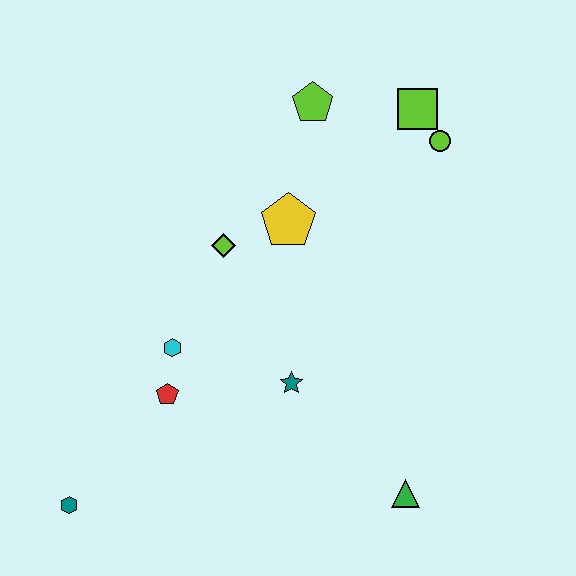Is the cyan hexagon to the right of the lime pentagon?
No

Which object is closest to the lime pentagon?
The lime square is closest to the lime pentagon.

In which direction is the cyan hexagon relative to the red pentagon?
The cyan hexagon is above the red pentagon.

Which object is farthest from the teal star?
The lime square is farthest from the teal star.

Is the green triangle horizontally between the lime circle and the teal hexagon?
Yes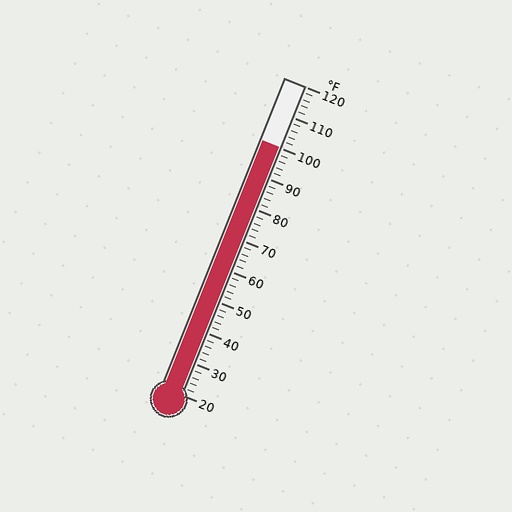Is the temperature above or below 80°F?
The temperature is above 80°F.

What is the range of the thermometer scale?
The thermometer scale ranges from 20°F to 120°F.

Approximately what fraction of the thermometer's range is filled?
The thermometer is filled to approximately 80% of its range.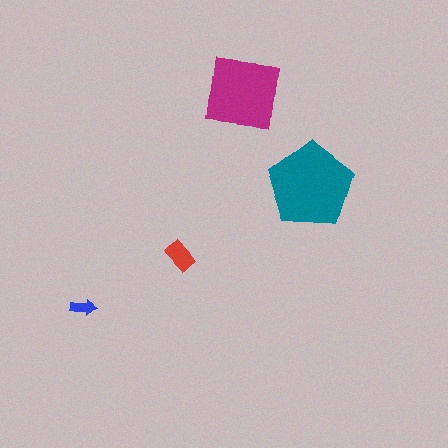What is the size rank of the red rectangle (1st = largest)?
3rd.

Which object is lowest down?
The blue arrow is bottommost.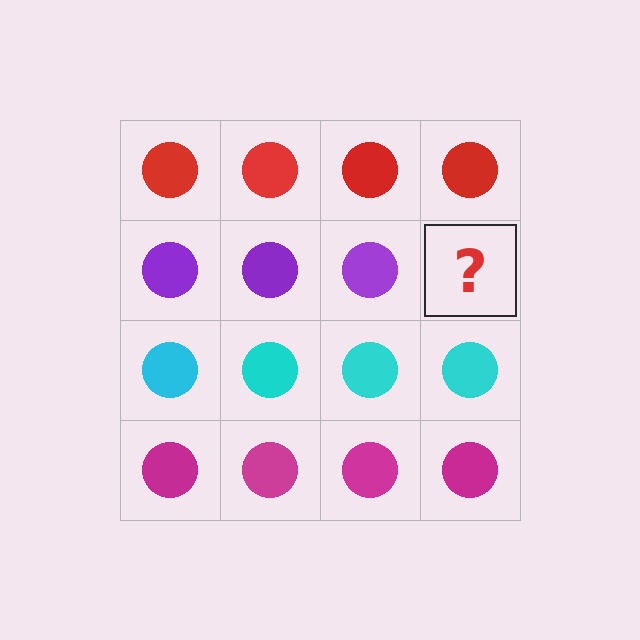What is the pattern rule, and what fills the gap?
The rule is that each row has a consistent color. The gap should be filled with a purple circle.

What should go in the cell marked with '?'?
The missing cell should contain a purple circle.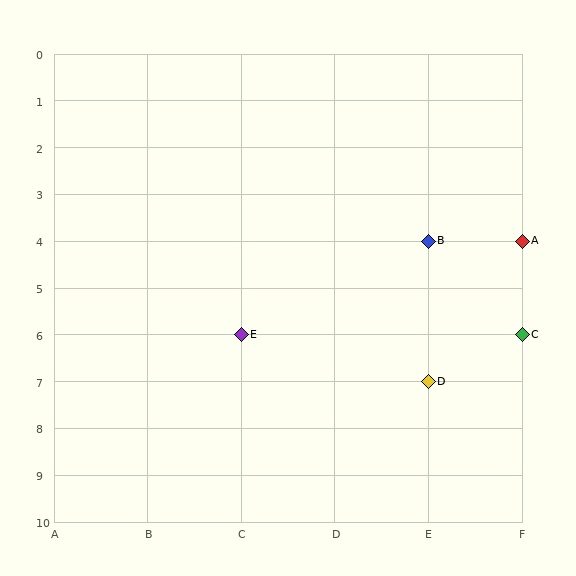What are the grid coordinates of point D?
Point D is at grid coordinates (E, 7).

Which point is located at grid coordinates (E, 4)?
Point B is at (E, 4).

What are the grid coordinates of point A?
Point A is at grid coordinates (F, 4).